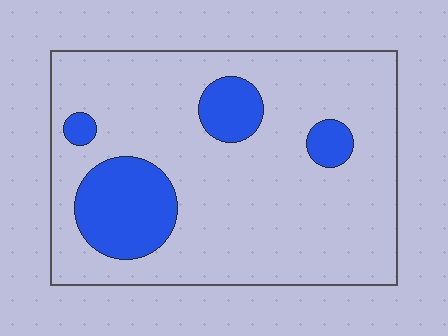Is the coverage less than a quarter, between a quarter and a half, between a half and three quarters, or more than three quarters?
Less than a quarter.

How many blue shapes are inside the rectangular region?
4.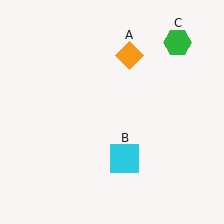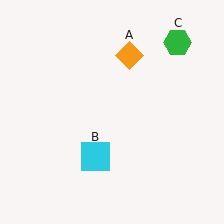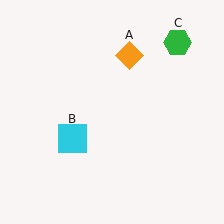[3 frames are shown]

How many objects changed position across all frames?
1 object changed position: cyan square (object B).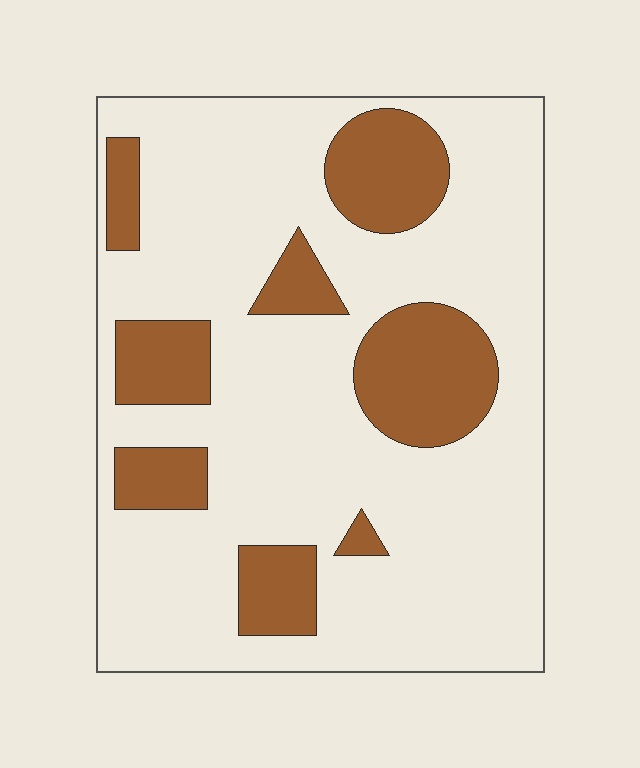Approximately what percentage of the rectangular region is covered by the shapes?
Approximately 25%.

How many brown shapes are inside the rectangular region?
8.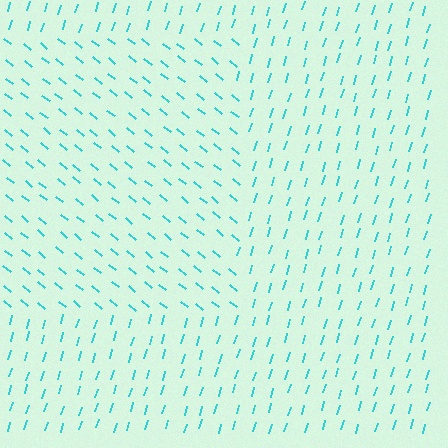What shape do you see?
I see a rectangle.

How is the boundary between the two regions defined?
The boundary is defined purely by a change in line orientation (approximately 67 degrees difference). All lines are the same color and thickness.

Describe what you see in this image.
The image is filled with small cyan line segments. A rectangle region in the image has lines oriented differently from the surrounding lines, creating a visible texture boundary.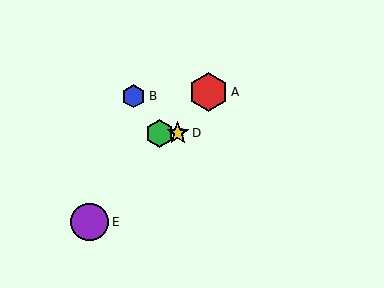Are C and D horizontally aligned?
Yes, both are at y≈133.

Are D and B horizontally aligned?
No, D is at y≈133 and B is at y≈96.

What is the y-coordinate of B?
Object B is at y≈96.